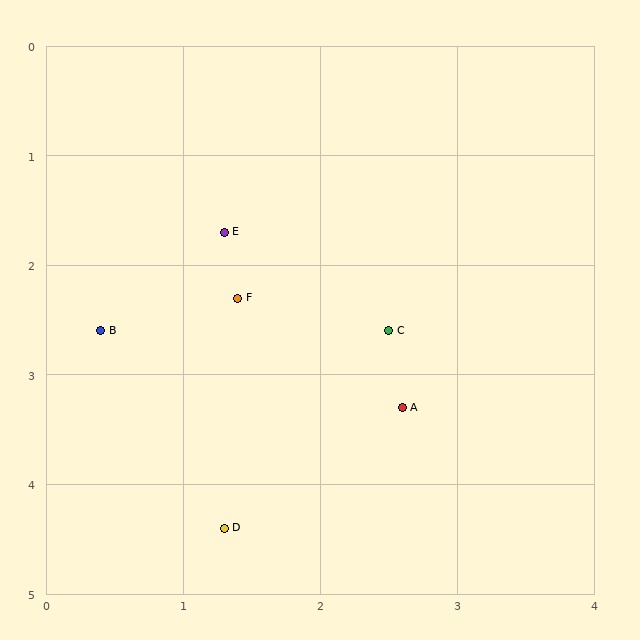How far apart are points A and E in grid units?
Points A and E are about 2.1 grid units apart.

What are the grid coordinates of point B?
Point B is at approximately (0.4, 2.6).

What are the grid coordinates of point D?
Point D is at approximately (1.3, 4.4).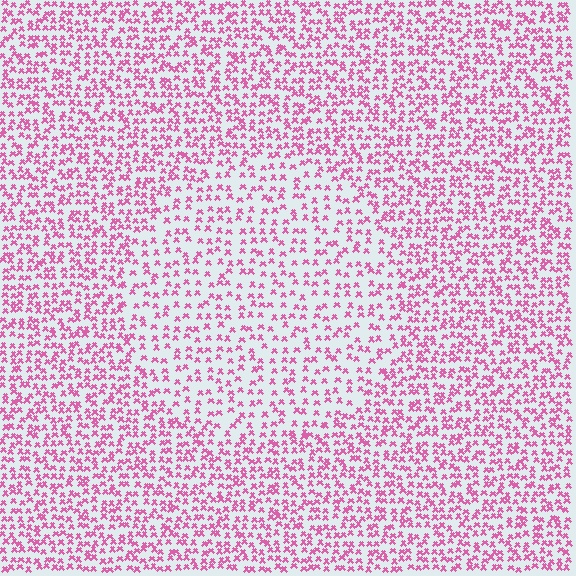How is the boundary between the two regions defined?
The boundary is defined by a change in element density (approximately 1.7x ratio). All elements are the same color, size, and shape.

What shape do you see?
I see a circle.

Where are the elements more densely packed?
The elements are more densely packed outside the circle boundary.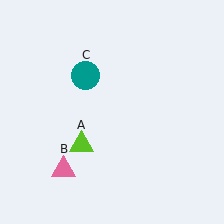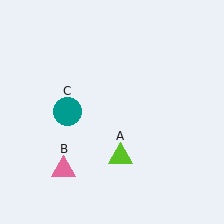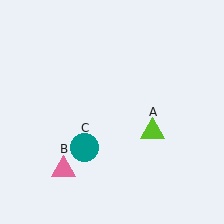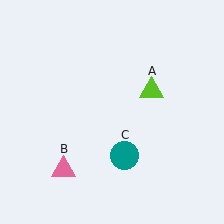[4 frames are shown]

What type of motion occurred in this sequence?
The lime triangle (object A), teal circle (object C) rotated counterclockwise around the center of the scene.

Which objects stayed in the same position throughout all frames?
Pink triangle (object B) remained stationary.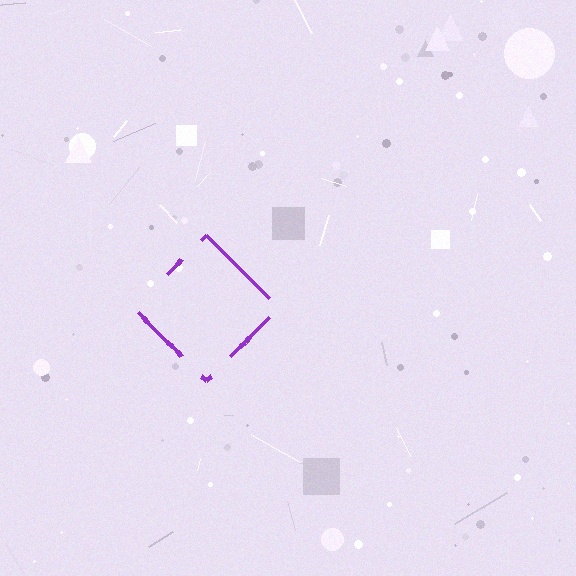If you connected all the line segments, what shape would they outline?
They would outline a diamond.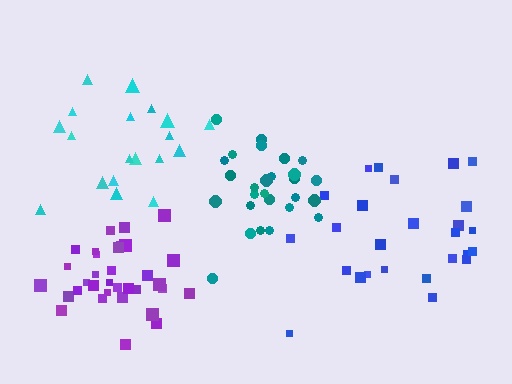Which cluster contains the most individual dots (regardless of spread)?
Purple (33).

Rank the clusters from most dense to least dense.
purple, teal, cyan, blue.